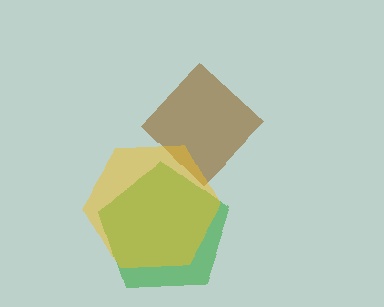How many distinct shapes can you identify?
There are 3 distinct shapes: a green pentagon, a brown diamond, a yellow hexagon.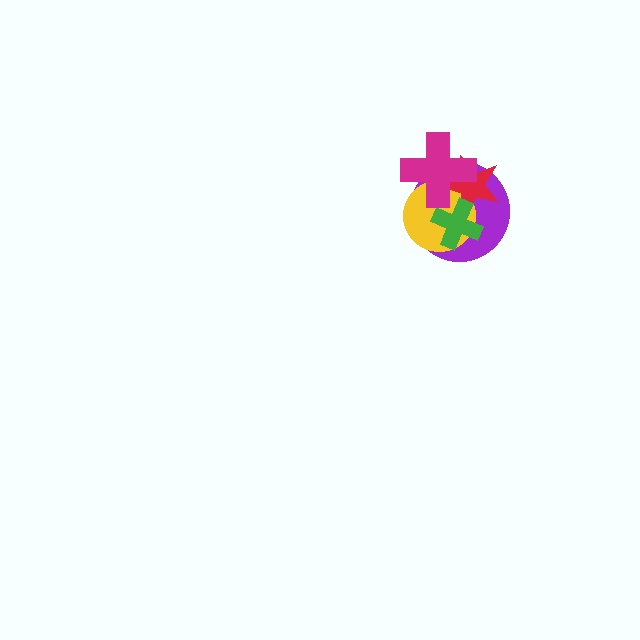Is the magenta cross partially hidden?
No, no other shape covers it.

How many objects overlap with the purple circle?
4 objects overlap with the purple circle.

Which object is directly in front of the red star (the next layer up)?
The green cross is directly in front of the red star.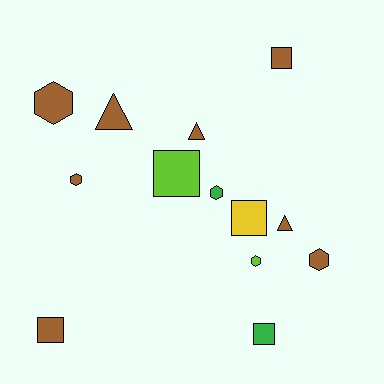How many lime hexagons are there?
There is 1 lime hexagon.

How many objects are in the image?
There are 13 objects.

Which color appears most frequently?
Brown, with 8 objects.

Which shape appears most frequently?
Hexagon, with 5 objects.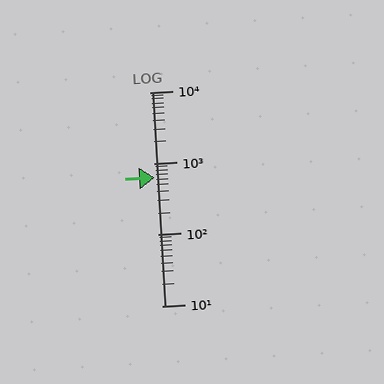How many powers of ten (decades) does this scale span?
The scale spans 3 decades, from 10 to 10000.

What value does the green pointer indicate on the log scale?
The pointer indicates approximately 630.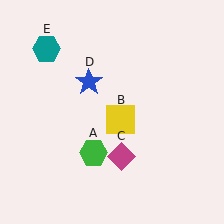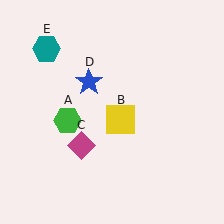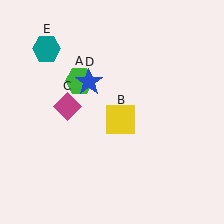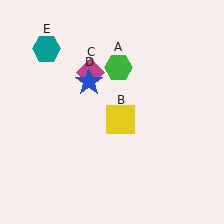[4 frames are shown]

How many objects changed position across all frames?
2 objects changed position: green hexagon (object A), magenta diamond (object C).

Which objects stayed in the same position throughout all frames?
Yellow square (object B) and blue star (object D) and teal hexagon (object E) remained stationary.